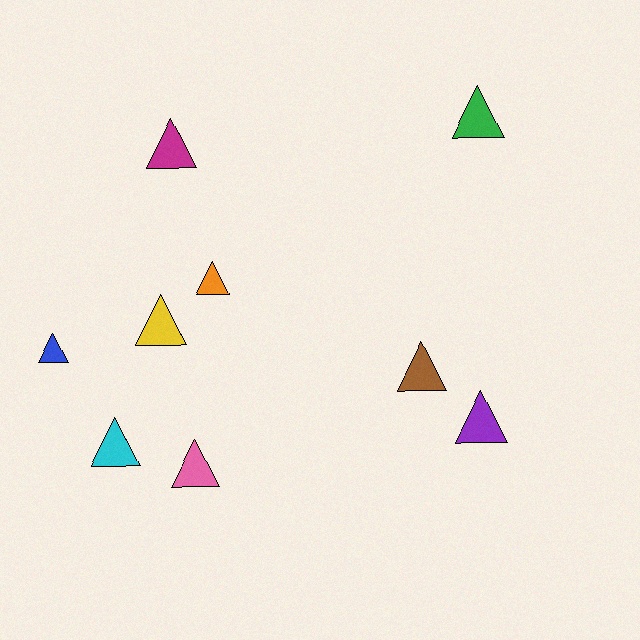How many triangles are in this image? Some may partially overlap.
There are 9 triangles.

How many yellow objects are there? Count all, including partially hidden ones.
There is 1 yellow object.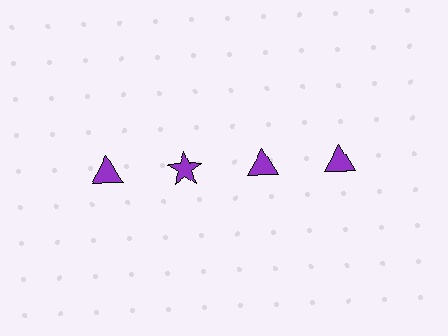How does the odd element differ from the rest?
It has a different shape: star instead of triangle.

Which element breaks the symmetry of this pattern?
The purple star in the top row, second from left column breaks the symmetry. All other shapes are purple triangles.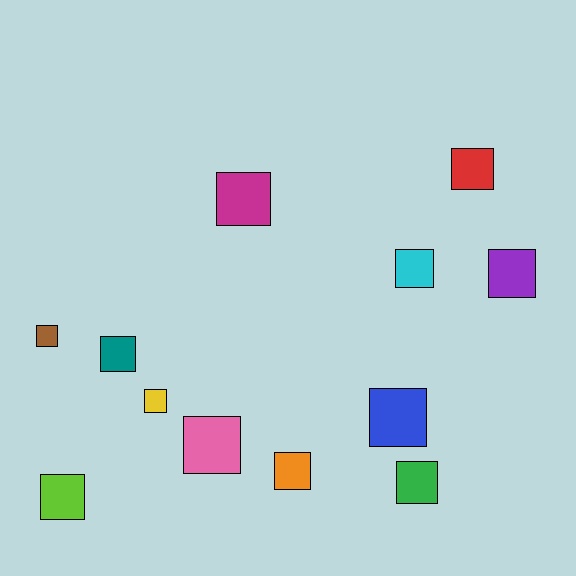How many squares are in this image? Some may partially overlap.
There are 12 squares.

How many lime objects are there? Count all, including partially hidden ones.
There is 1 lime object.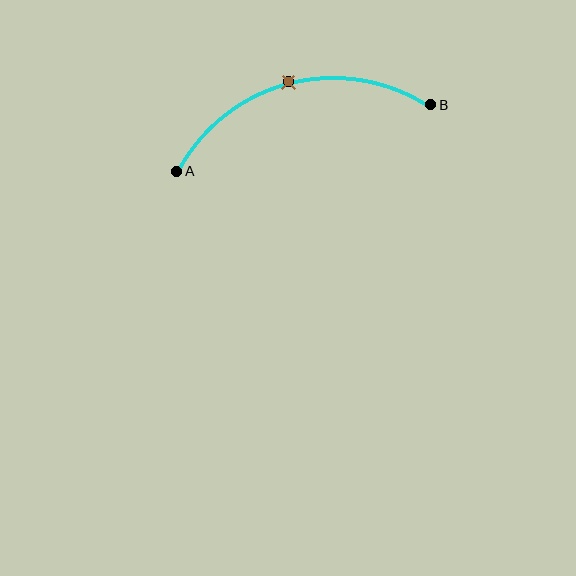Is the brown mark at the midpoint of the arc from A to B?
Yes. The brown mark lies on the arc at equal arc-length from both A and B — it is the arc midpoint.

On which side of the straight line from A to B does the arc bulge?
The arc bulges above the straight line connecting A and B.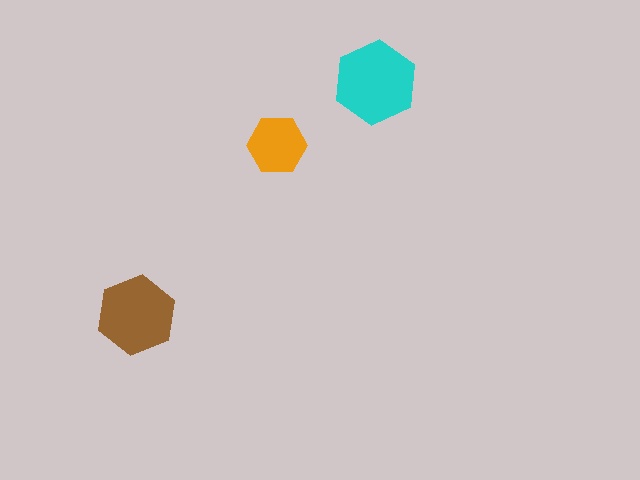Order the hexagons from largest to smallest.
the cyan one, the brown one, the orange one.